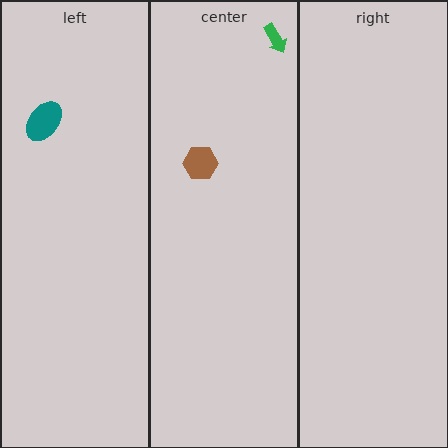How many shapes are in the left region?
1.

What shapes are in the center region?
The brown hexagon, the green arrow.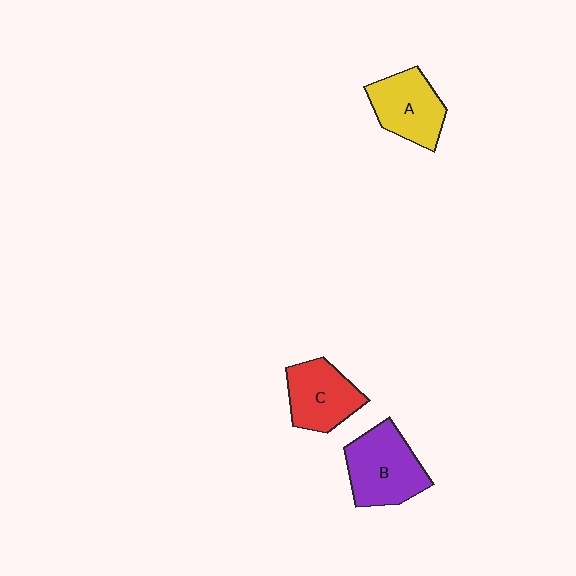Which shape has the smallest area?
Shape C (red).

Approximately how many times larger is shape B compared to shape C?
Approximately 1.2 times.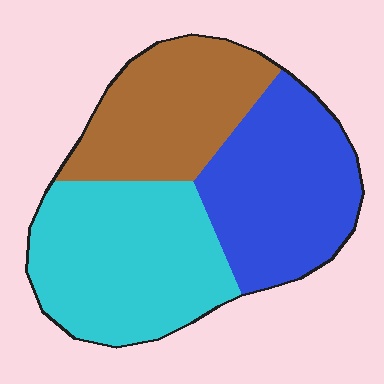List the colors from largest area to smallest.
From largest to smallest: cyan, blue, brown.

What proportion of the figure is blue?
Blue takes up about one third (1/3) of the figure.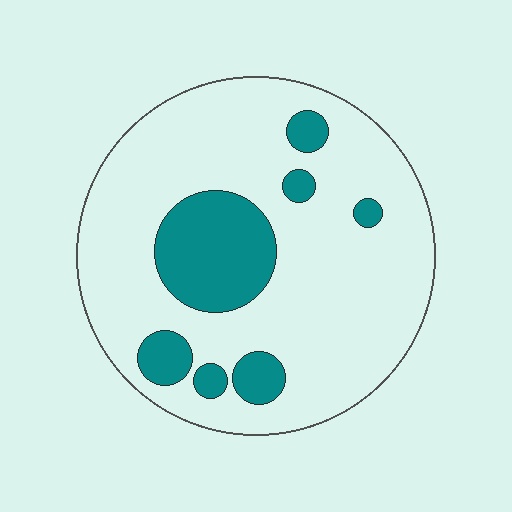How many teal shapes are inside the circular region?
7.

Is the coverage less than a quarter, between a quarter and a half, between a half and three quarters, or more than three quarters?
Less than a quarter.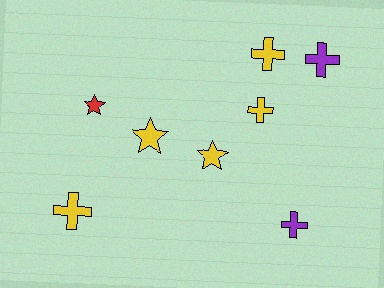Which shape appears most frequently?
Cross, with 5 objects.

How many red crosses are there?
There are no red crosses.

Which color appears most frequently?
Yellow, with 5 objects.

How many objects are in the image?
There are 8 objects.